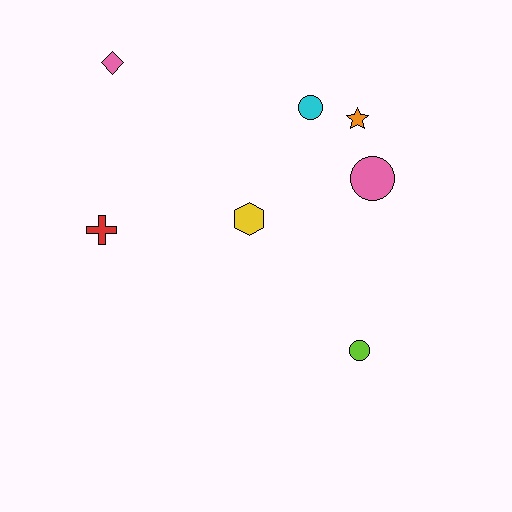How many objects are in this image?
There are 7 objects.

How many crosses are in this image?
There is 1 cross.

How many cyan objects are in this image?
There is 1 cyan object.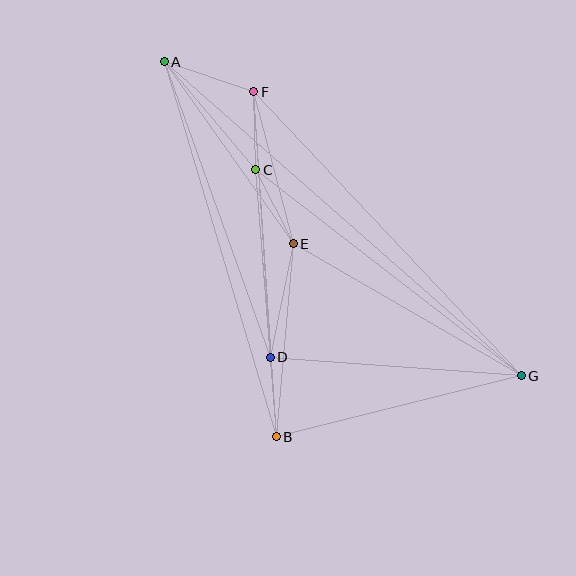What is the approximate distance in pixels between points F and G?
The distance between F and G is approximately 390 pixels.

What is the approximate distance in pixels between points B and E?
The distance between B and E is approximately 194 pixels.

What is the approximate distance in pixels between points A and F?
The distance between A and F is approximately 94 pixels.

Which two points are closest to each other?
Points C and F are closest to each other.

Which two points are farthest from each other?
Points A and G are farthest from each other.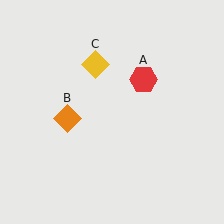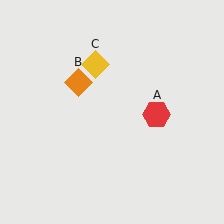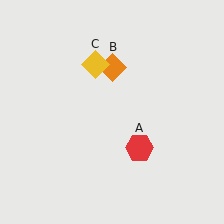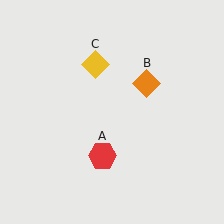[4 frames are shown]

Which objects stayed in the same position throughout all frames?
Yellow diamond (object C) remained stationary.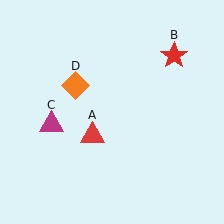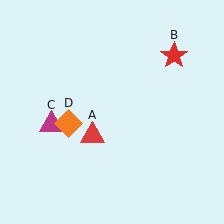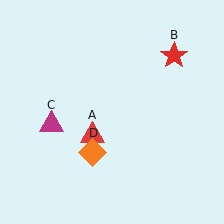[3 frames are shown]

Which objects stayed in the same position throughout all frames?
Red triangle (object A) and red star (object B) and magenta triangle (object C) remained stationary.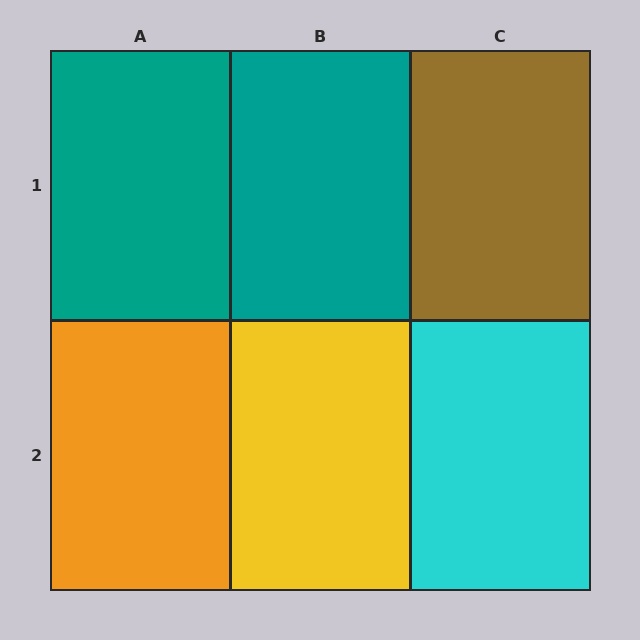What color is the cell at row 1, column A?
Teal.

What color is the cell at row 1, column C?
Brown.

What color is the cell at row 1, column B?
Teal.